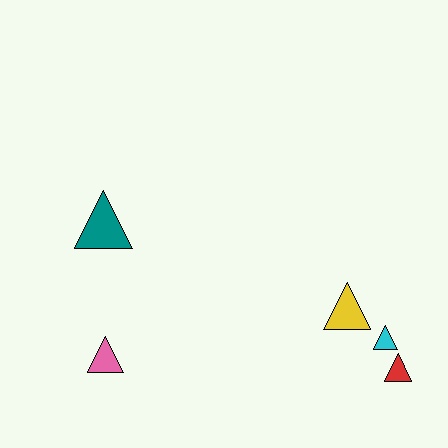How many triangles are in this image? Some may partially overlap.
There are 5 triangles.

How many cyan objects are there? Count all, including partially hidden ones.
There is 1 cyan object.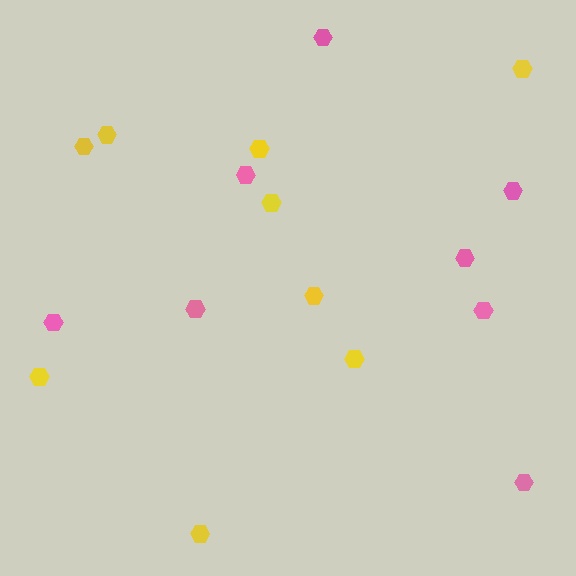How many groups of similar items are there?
There are 2 groups: one group of pink hexagons (8) and one group of yellow hexagons (9).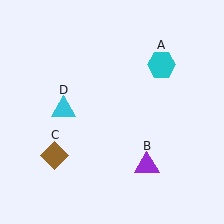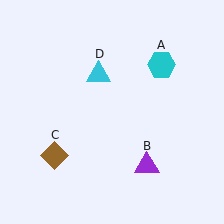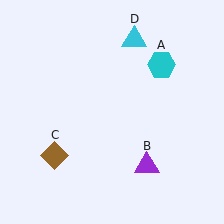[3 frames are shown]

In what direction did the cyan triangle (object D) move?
The cyan triangle (object D) moved up and to the right.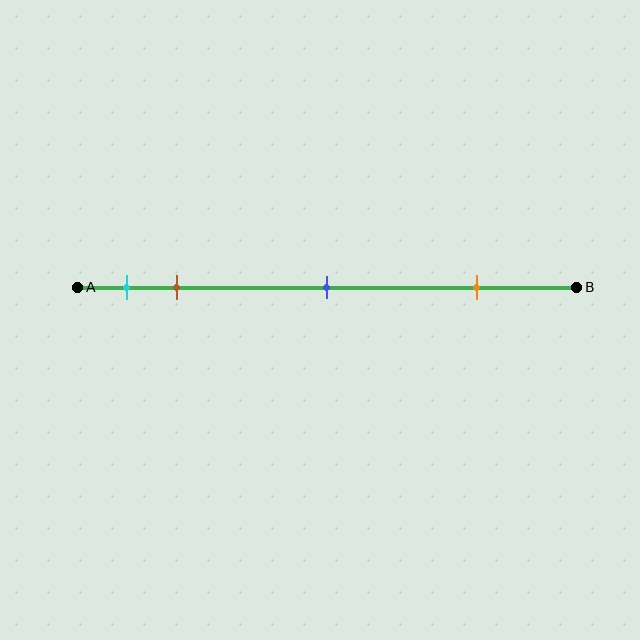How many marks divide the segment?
There are 4 marks dividing the segment.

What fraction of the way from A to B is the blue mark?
The blue mark is approximately 50% (0.5) of the way from A to B.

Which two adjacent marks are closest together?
The cyan and brown marks are the closest adjacent pair.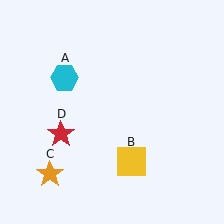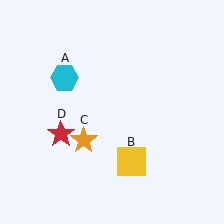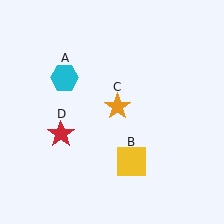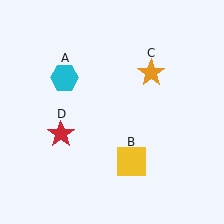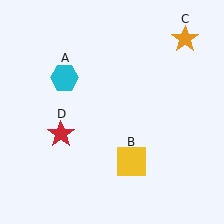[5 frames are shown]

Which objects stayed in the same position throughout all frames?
Cyan hexagon (object A) and yellow square (object B) and red star (object D) remained stationary.